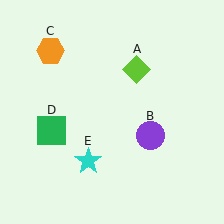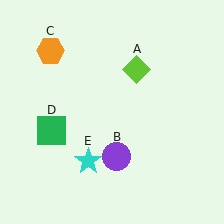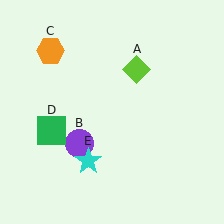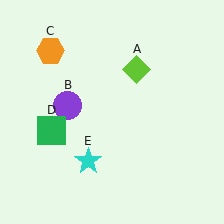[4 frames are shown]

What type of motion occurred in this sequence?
The purple circle (object B) rotated clockwise around the center of the scene.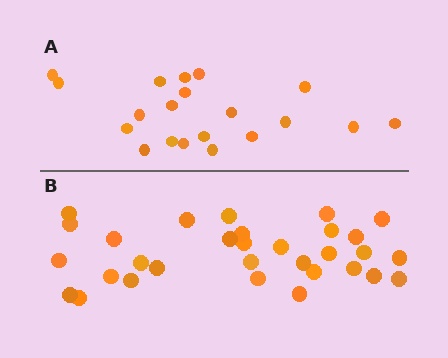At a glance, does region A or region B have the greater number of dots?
Region B (the bottom region) has more dots.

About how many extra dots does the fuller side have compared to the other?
Region B has roughly 12 or so more dots than region A.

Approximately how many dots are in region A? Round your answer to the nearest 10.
About 20 dots.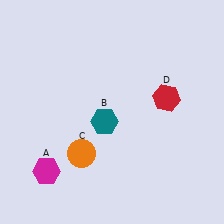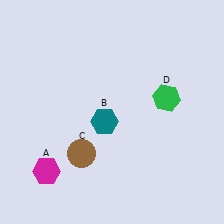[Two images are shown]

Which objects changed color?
C changed from orange to brown. D changed from red to green.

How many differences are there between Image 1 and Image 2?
There are 2 differences between the two images.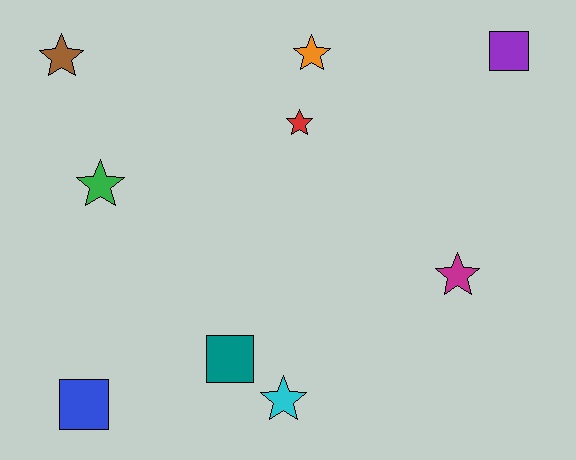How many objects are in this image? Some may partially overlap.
There are 9 objects.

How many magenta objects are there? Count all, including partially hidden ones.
There is 1 magenta object.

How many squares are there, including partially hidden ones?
There are 3 squares.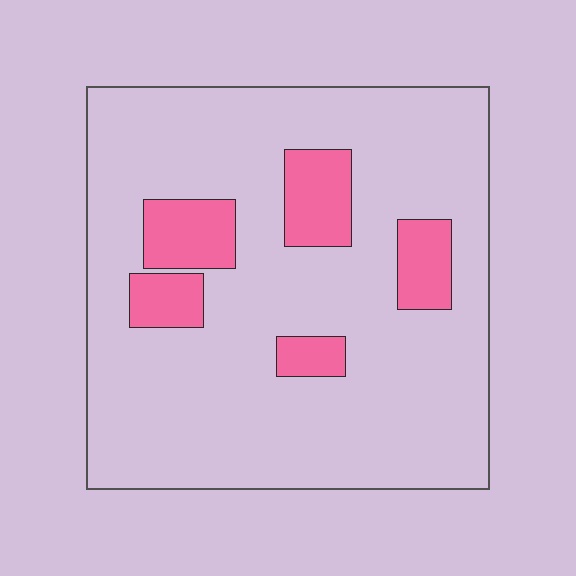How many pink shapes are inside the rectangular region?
5.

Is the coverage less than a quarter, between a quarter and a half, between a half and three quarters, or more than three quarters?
Less than a quarter.